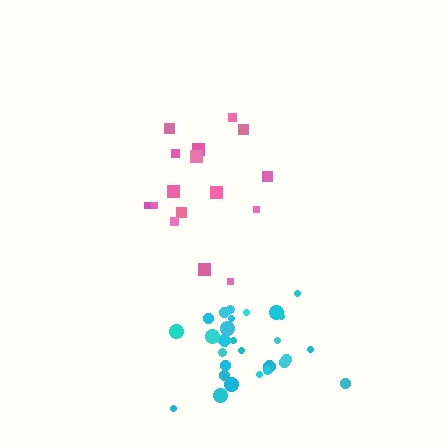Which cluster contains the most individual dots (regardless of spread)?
Cyan (28).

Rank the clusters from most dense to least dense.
cyan, pink.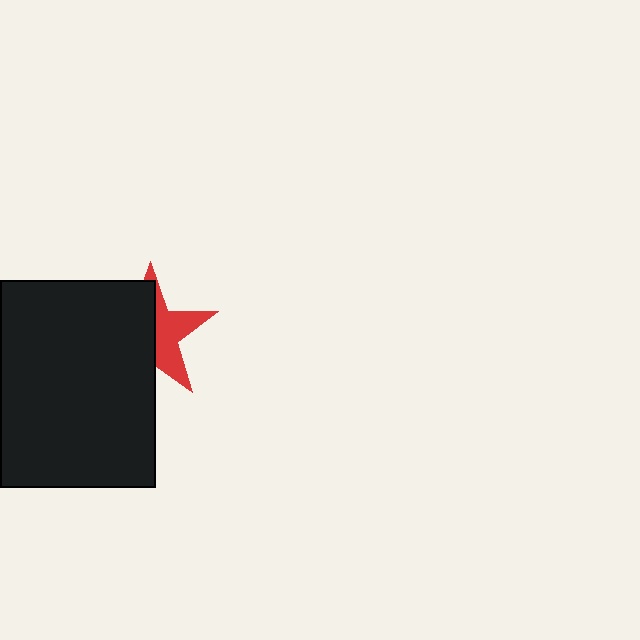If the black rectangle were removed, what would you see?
You would see the complete red star.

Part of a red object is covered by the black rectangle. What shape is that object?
It is a star.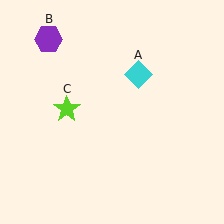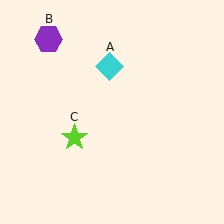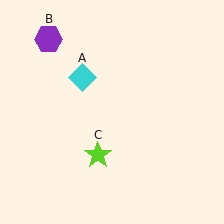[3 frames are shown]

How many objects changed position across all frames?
2 objects changed position: cyan diamond (object A), lime star (object C).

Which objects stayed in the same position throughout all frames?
Purple hexagon (object B) remained stationary.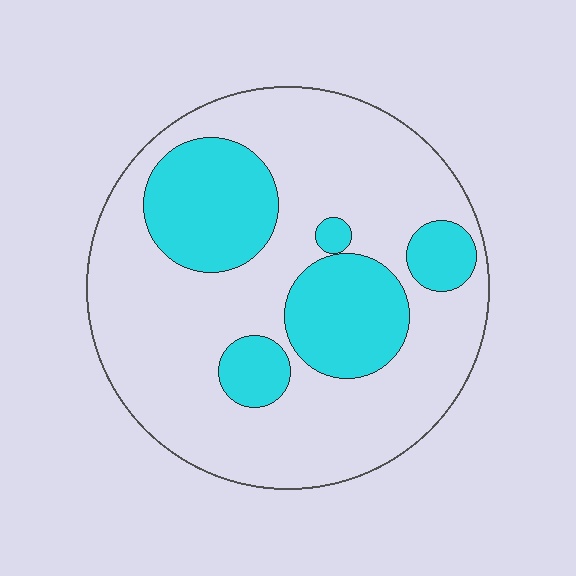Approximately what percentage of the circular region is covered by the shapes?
Approximately 30%.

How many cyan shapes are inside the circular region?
5.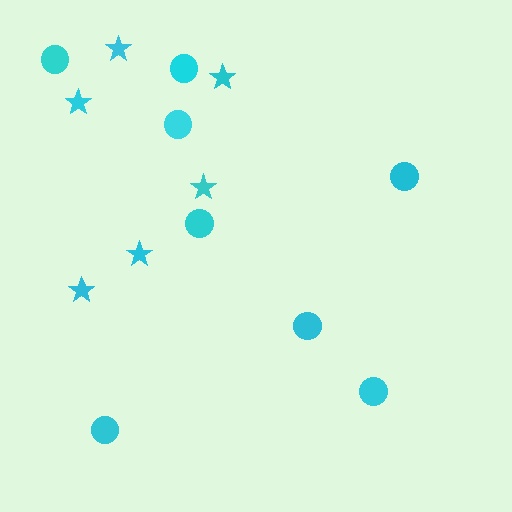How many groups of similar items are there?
There are 2 groups: one group of stars (6) and one group of circles (8).